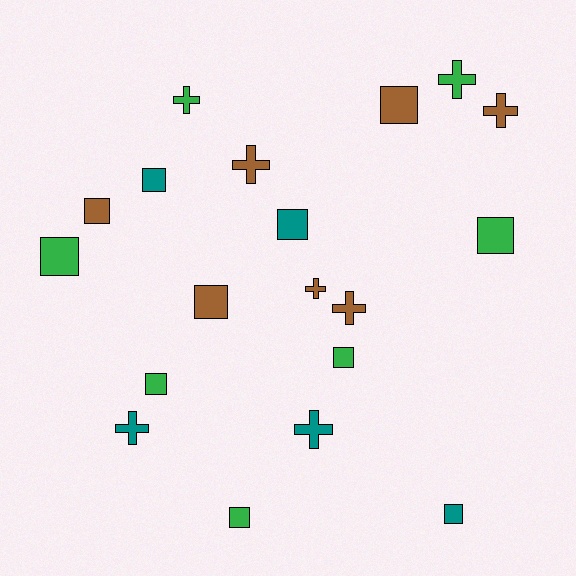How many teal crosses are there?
There are 2 teal crosses.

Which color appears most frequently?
Brown, with 7 objects.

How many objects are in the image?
There are 19 objects.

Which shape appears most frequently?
Square, with 11 objects.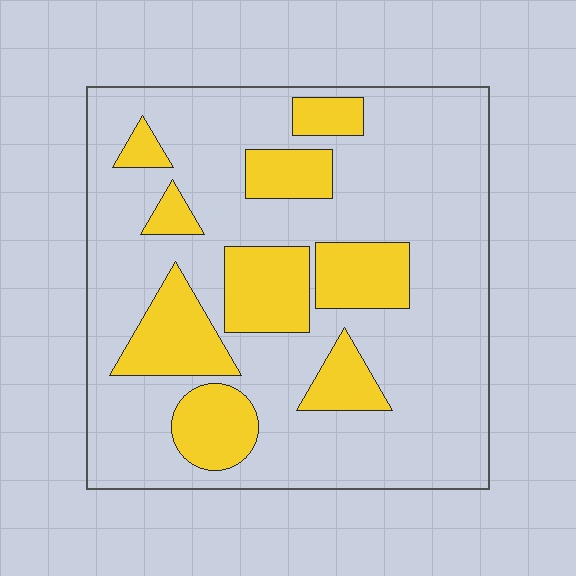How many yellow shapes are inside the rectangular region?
9.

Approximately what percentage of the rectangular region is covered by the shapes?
Approximately 25%.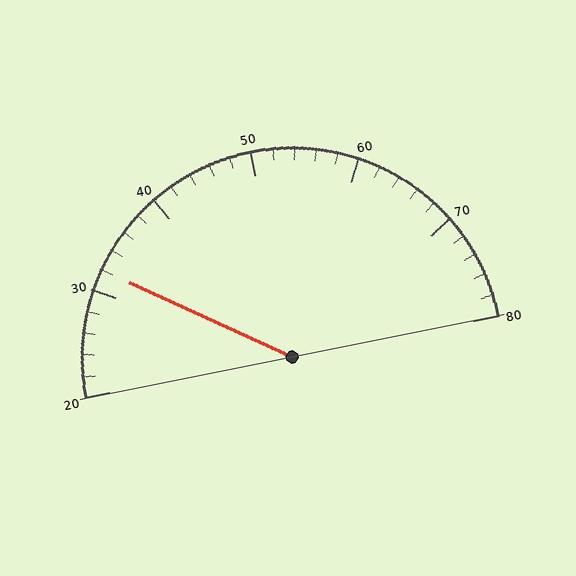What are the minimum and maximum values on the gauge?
The gauge ranges from 20 to 80.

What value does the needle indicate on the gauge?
The needle indicates approximately 32.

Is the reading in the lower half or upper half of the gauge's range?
The reading is in the lower half of the range (20 to 80).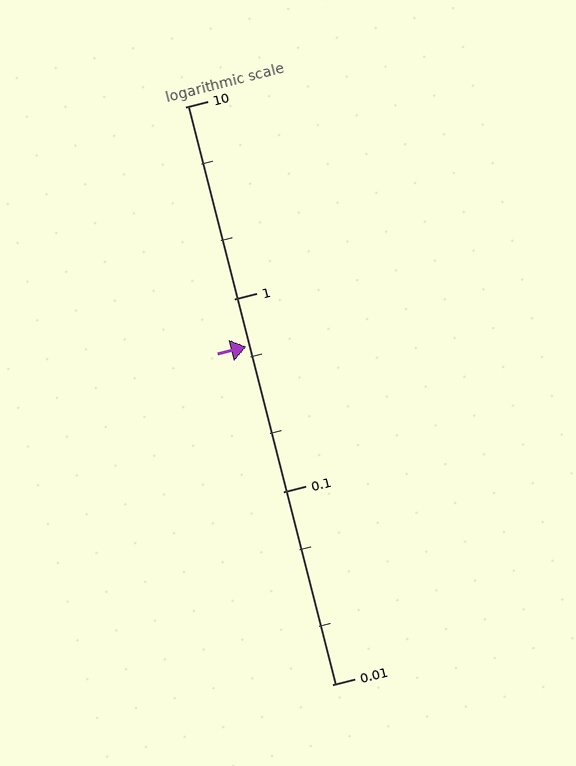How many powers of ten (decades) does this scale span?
The scale spans 3 decades, from 0.01 to 10.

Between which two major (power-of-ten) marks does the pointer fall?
The pointer is between 0.1 and 1.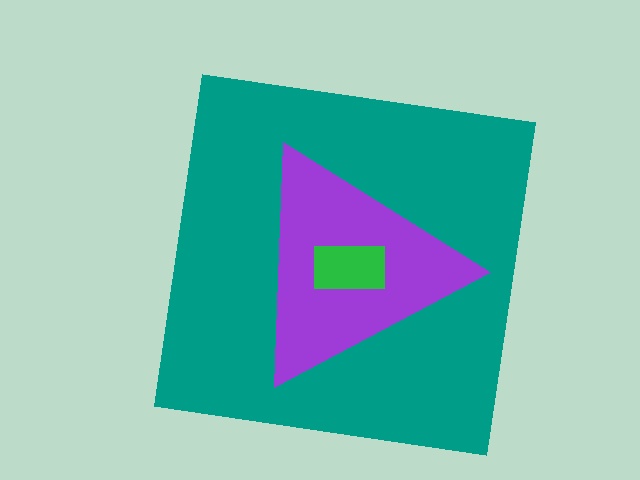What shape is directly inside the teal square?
The purple triangle.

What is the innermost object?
The green rectangle.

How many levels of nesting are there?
3.